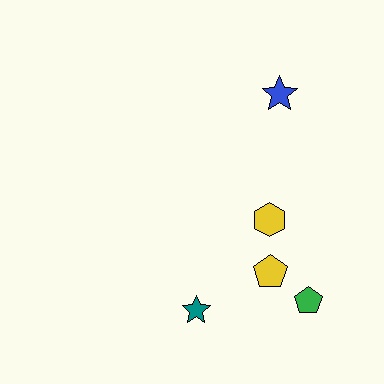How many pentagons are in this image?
There are 2 pentagons.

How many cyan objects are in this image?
There are no cyan objects.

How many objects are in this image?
There are 5 objects.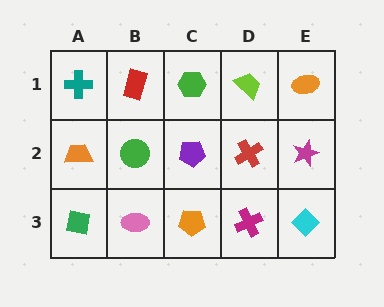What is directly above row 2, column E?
An orange ellipse.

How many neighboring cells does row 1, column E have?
2.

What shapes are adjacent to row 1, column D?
A red cross (row 2, column D), a green hexagon (row 1, column C), an orange ellipse (row 1, column E).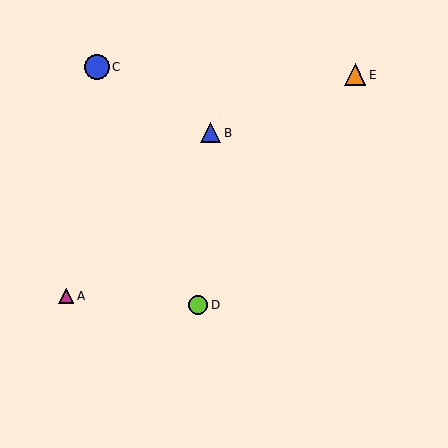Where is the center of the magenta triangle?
The center of the magenta triangle is at (66, 296).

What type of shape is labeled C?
Shape C is a blue circle.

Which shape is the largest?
The blue circle (labeled C) is the largest.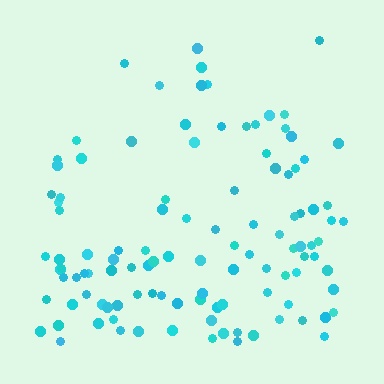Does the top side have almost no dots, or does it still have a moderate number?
Still a moderate number, just noticeably fewer than the bottom.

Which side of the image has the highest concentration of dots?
The bottom.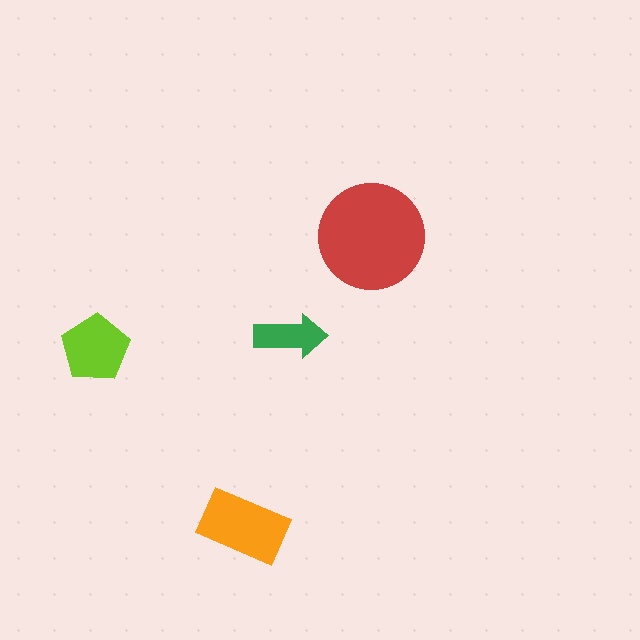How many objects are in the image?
There are 4 objects in the image.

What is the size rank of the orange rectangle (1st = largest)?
2nd.